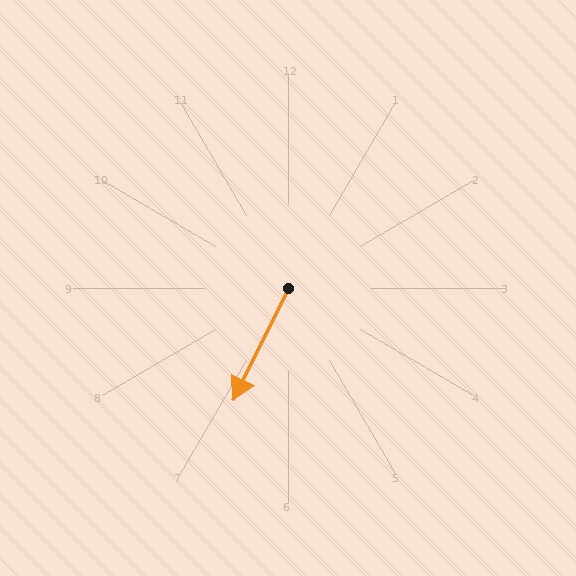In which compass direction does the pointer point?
Southwest.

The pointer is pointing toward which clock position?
Roughly 7 o'clock.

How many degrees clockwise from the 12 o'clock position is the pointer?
Approximately 206 degrees.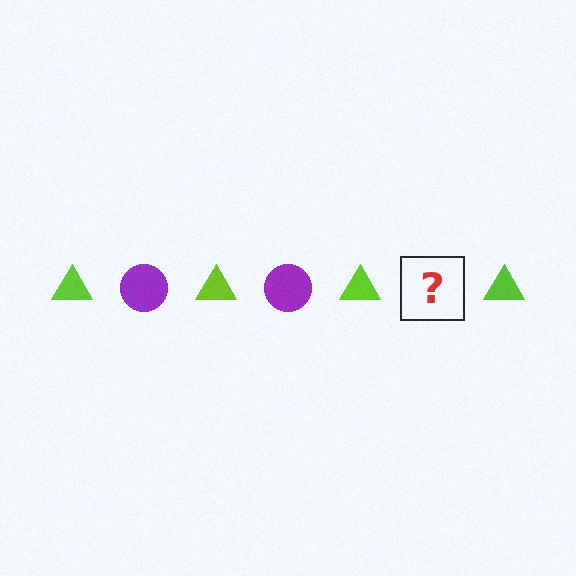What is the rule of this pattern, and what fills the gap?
The rule is that the pattern alternates between lime triangle and purple circle. The gap should be filled with a purple circle.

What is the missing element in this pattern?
The missing element is a purple circle.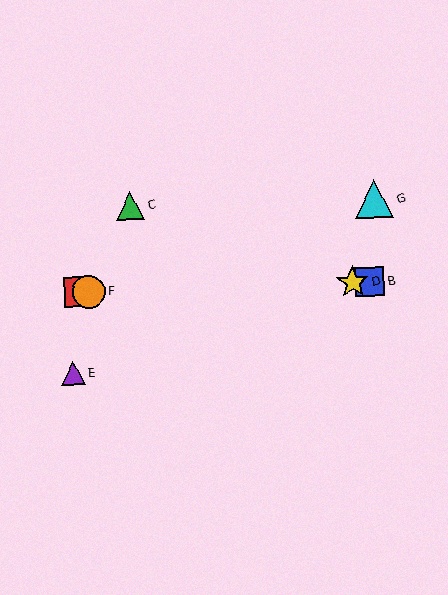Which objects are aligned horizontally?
Objects A, B, D, F are aligned horizontally.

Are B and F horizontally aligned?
Yes, both are at y≈282.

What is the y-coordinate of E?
Object E is at y≈373.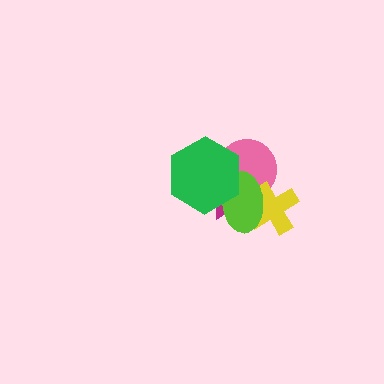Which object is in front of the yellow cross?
The lime ellipse is in front of the yellow cross.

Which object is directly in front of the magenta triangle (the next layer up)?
The pink circle is directly in front of the magenta triangle.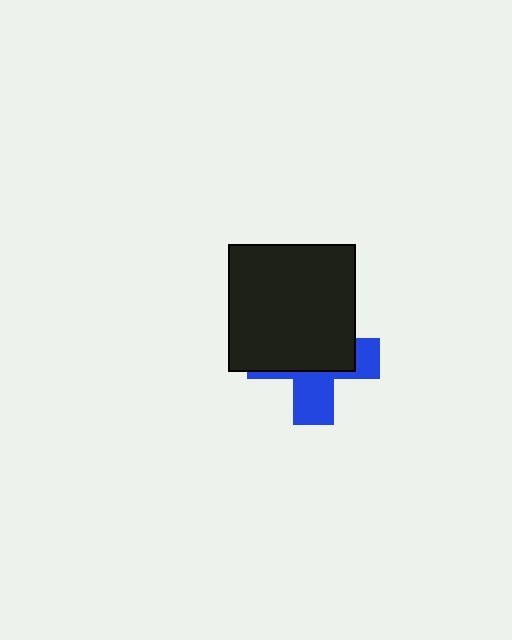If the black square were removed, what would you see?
You would see the complete blue cross.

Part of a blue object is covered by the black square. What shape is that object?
It is a cross.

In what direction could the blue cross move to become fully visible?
The blue cross could move down. That would shift it out from behind the black square entirely.